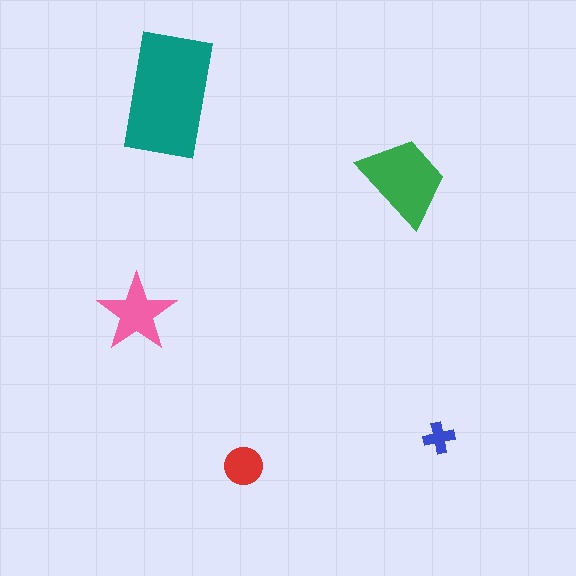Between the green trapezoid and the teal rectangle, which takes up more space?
The teal rectangle.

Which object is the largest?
The teal rectangle.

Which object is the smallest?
The blue cross.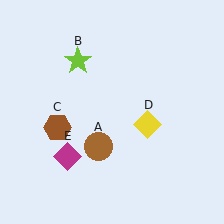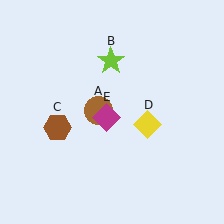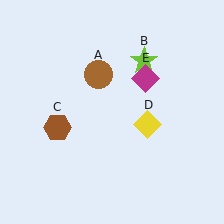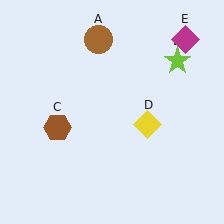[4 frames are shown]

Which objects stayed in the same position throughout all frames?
Brown hexagon (object C) and yellow diamond (object D) remained stationary.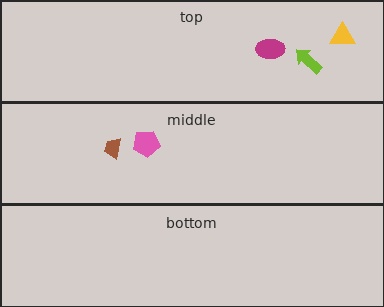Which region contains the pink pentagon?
The middle region.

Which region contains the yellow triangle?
The top region.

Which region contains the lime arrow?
The top region.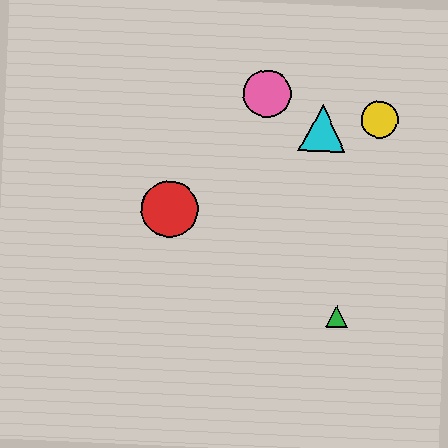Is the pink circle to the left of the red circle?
No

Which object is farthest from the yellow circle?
The red circle is farthest from the yellow circle.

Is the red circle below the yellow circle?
Yes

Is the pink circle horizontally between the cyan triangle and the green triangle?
No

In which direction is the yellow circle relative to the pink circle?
The yellow circle is to the right of the pink circle.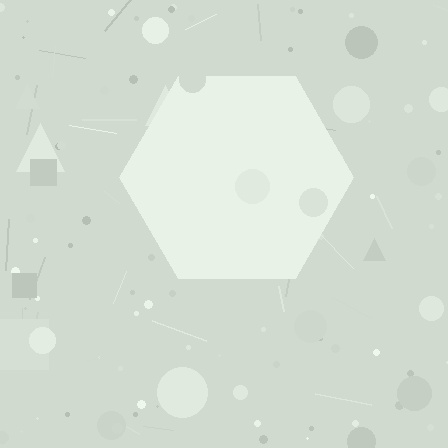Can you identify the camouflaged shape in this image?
The camouflaged shape is a hexagon.